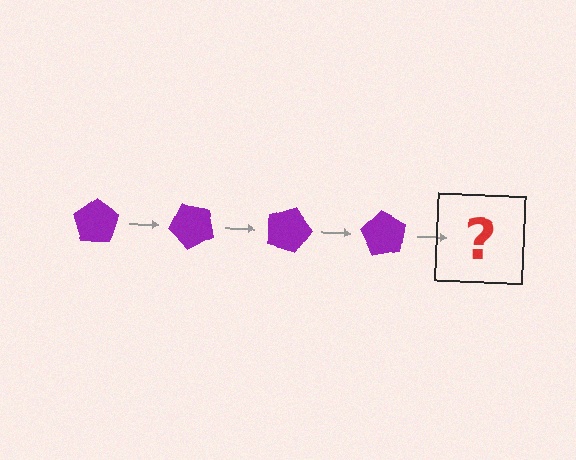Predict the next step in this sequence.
The next step is a purple pentagon rotated 180 degrees.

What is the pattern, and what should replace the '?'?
The pattern is that the pentagon rotates 45 degrees each step. The '?' should be a purple pentagon rotated 180 degrees.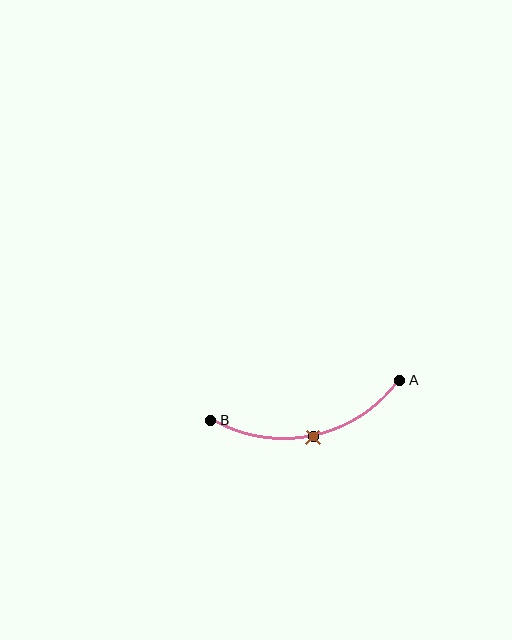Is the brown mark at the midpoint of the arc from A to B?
Yes. The brown mark lies on the arc at equal arc-length from both A and B — it is the arc midpoint.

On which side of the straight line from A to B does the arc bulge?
The arc bulges below the straight line connecting A and B.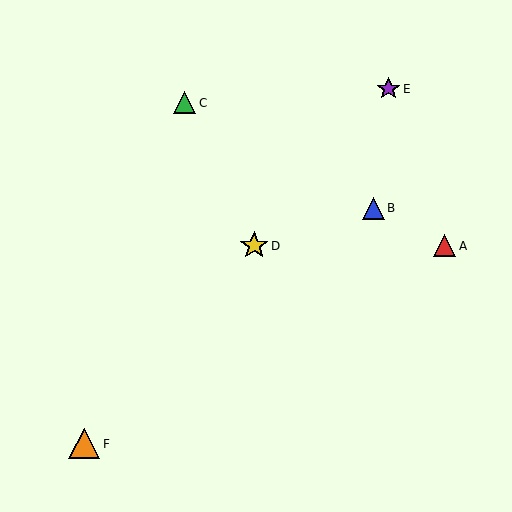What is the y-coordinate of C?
Object C is at y≈103.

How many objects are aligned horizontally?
2 objects (A, D) are aligned horizontally.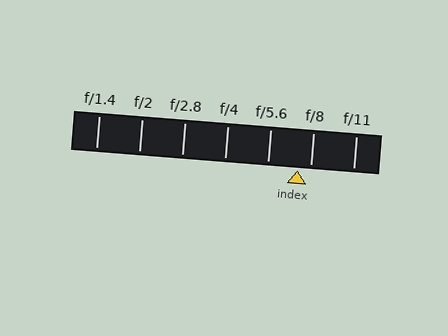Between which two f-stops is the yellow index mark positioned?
The index mark is between f/5.6 and f/8.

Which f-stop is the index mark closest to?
The index mark is closest to f/8.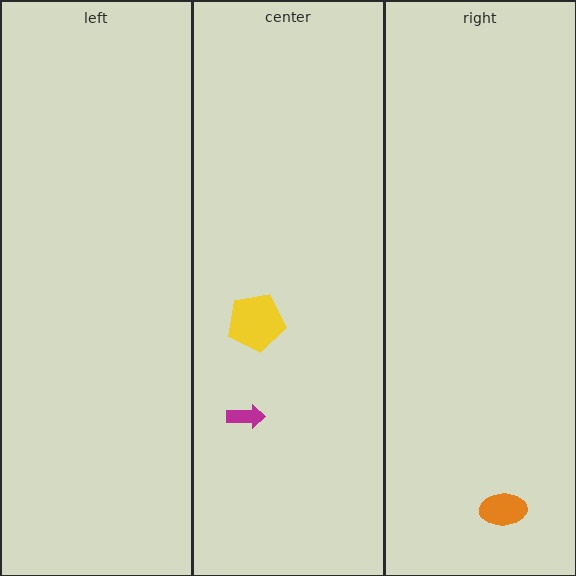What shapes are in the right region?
The orange ellipse.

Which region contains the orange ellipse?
The right region.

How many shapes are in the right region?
1.